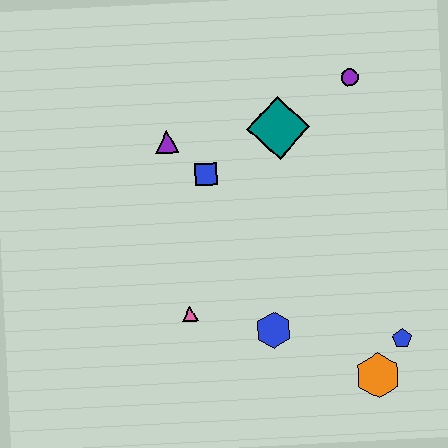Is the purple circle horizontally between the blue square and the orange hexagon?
Yes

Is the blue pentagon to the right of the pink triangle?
Yes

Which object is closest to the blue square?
The purple triangle is closest to the blue square.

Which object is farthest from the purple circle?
The orange hexagon is farthest from the purple circle.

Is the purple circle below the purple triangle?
No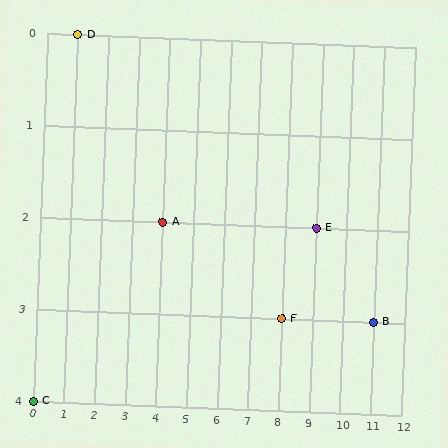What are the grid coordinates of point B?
Point B is at grid coordinates (11, 3).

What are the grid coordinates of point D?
Point D is at grid coordinates (1, 0).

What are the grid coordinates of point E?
Point E is at grid coordinates (9, 2).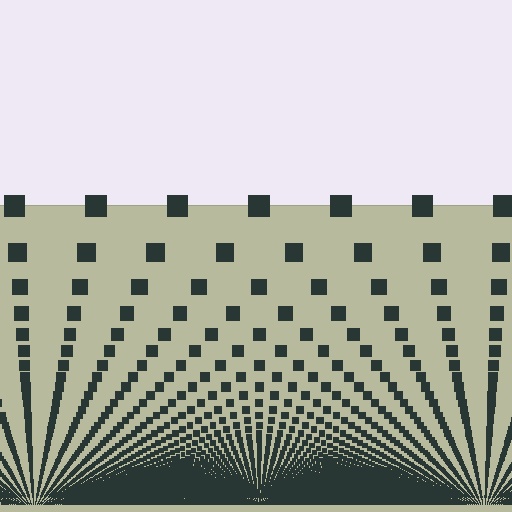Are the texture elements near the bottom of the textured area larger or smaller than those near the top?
Smaller. The gradient is inverted — elements near the bottom are smaller and denser.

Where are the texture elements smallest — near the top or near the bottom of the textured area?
Near the bottom.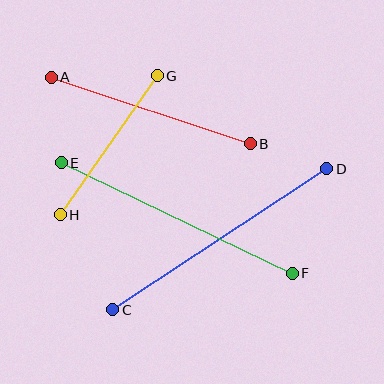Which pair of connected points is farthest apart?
Points C and D are farthest apart.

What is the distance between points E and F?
The distance is approximately 256 pixels.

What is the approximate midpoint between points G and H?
The midpoint is at approximately (109, 145) pixels.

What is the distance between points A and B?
The distance is approximately 210 pixels.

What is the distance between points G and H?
The distance is approximately 170 pixels.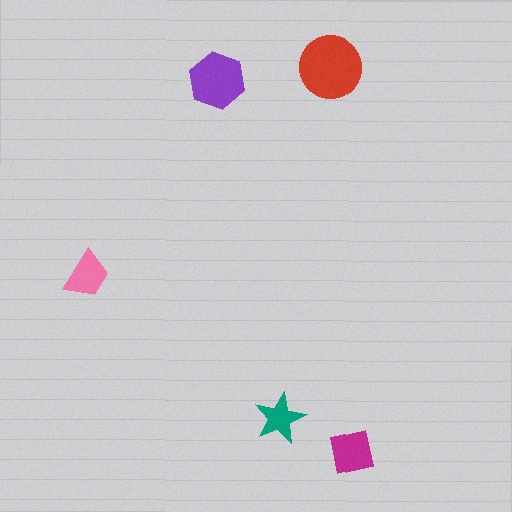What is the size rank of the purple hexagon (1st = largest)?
2nd.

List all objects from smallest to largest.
The teal star, the pink trapezoid, the magenta square, the purple hexagon, the red circle.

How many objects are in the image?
There are 5 objects in the image.